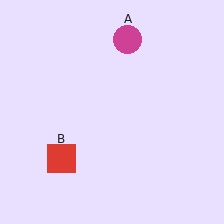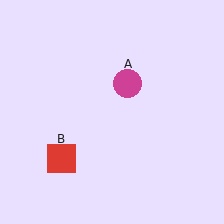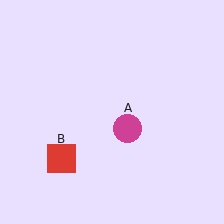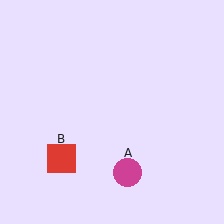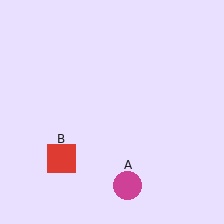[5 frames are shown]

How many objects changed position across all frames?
1 object changed position: magenta circle (object A).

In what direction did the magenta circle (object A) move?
The magenta circle (object A) moved down.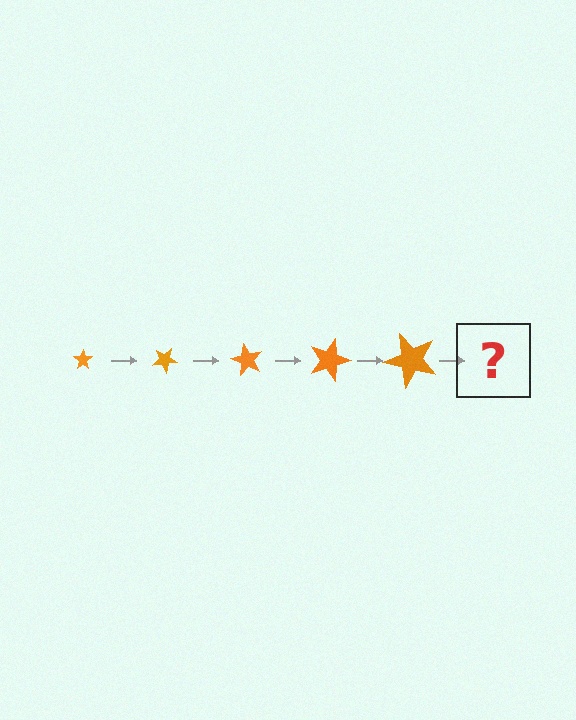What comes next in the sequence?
The next element should be a star, larger than the previous one and rotated 150 degrees from the start.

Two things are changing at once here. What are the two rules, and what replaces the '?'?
The two rules are that the star grows larger each step and it rotates 30 degrees each step. The '?' should be a star, larger than the previous one and rotated 150 degrees from the start.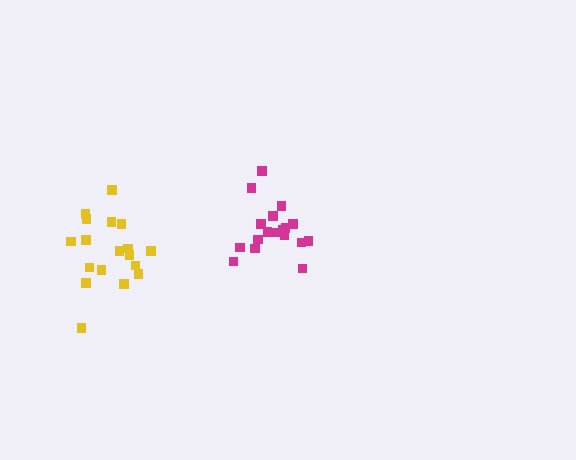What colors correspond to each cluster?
The clusters are colored: magenta, yellow.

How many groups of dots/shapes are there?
There are 2 groups.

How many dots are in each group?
Group 1: 19 dots, Group 2: 18 dots (37 total).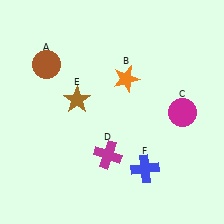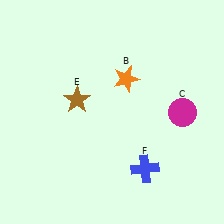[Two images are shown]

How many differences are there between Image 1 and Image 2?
There are 2 differences between the two images.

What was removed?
The magenta cross (D), the brown circle (A) were removed in Image 2.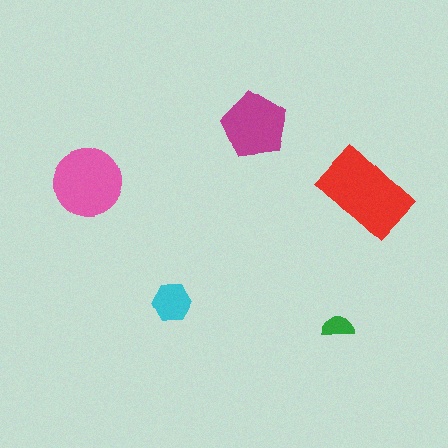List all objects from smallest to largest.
The green semicircle, the cyan hexagon, the magenta pentagon, the pink circle, the red rectangle.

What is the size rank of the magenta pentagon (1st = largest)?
3rd.